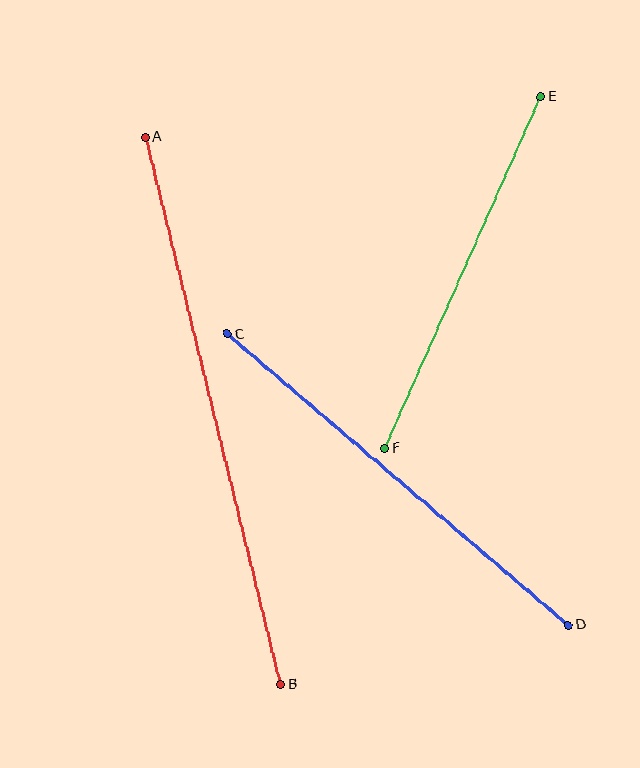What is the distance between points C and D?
The distance is approximately 448 pixels.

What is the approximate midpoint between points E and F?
The midpoint is at approximately (463, 273) pixels.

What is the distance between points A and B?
The distance is approximately 564 pixels.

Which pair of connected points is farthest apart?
Points A and B are farthest apart.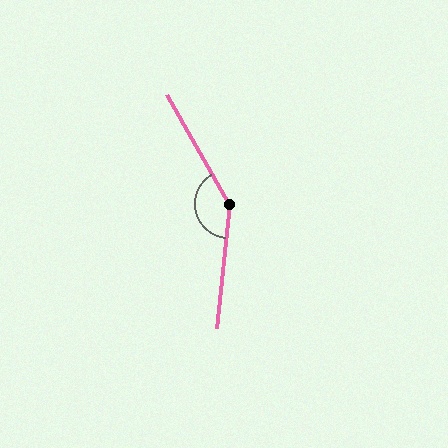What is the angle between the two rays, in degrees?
Approximately 145 degrees.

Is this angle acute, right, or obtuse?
It is obtuse.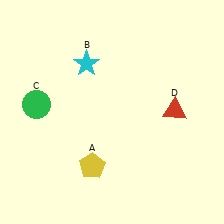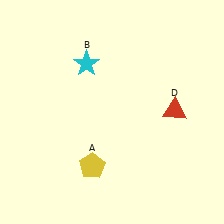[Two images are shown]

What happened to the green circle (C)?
The green circle (C) was removed in Image 2. It was in the top-left area of Image 1.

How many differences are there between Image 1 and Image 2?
There is 1 difference between the two images.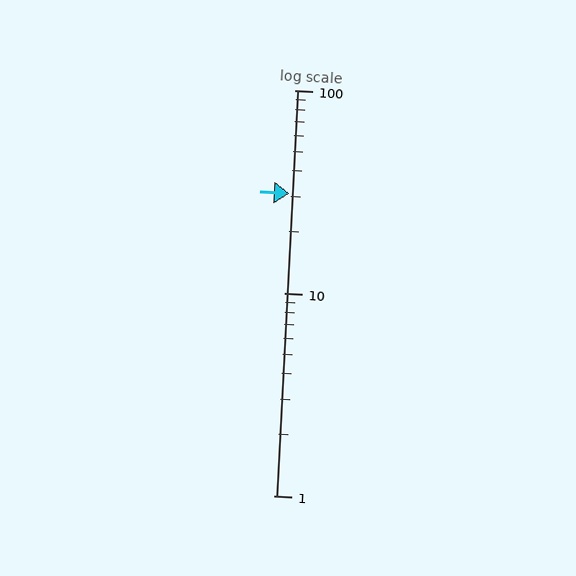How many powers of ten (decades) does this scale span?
The scale spans 2 decades, from 1 to 100.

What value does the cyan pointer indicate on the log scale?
The pointer indicates approximately 31.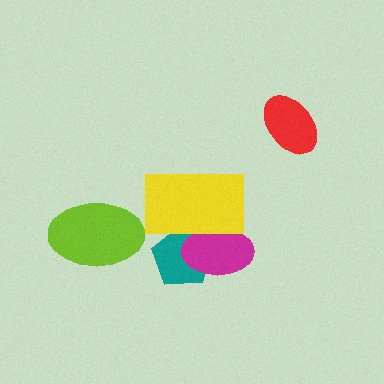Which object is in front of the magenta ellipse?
The yellow rectangle is in front of the magenta ellipse.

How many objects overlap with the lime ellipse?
0 objects overlap with the lime ellipse.